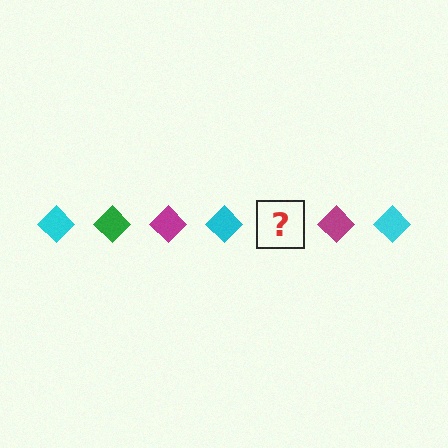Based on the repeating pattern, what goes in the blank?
The blank should be a green diamond.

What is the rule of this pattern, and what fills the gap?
The rule is that the pattern cycles through cyan, green, magenta diamonds. The gap should be filled with a green diamond.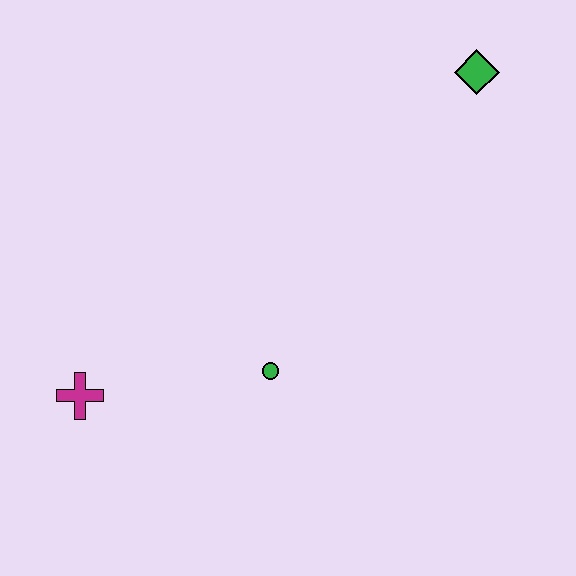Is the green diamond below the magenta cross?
No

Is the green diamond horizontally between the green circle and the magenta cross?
No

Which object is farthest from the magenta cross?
The green diamond is farthest from the magenta cross.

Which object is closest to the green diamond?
The green circle is closest to the green diamond.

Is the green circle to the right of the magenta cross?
Yes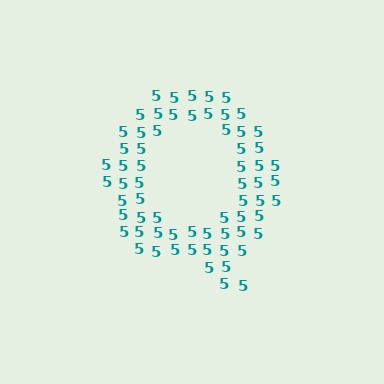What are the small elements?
The small elements are digit 5's.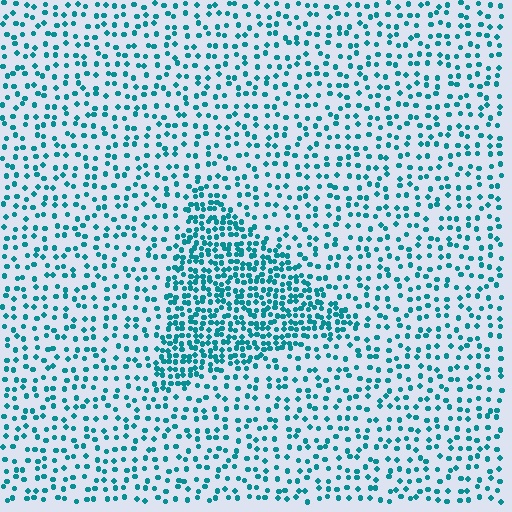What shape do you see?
I see a triangle.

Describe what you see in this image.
The image contains small teal elements arranged at two different densities. A triangle-shaped region is visible where the elements are more densely packed than the surrounding area.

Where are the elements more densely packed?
The elements are more densely packed inside the triangle boundary.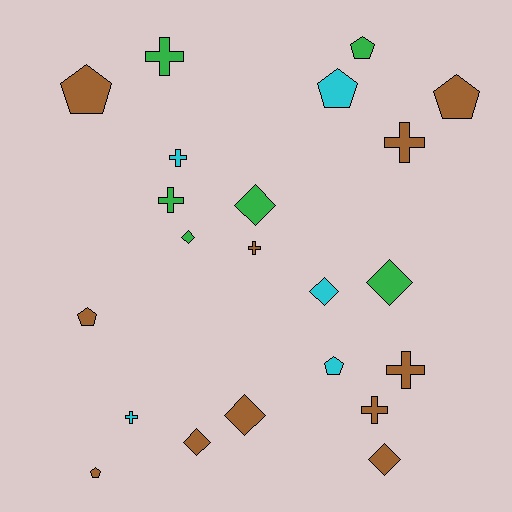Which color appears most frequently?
Brown, with 11 objects.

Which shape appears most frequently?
Cross, with 8 objects.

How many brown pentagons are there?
There are 4 brown pentagons.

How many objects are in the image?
There are 22 objects.